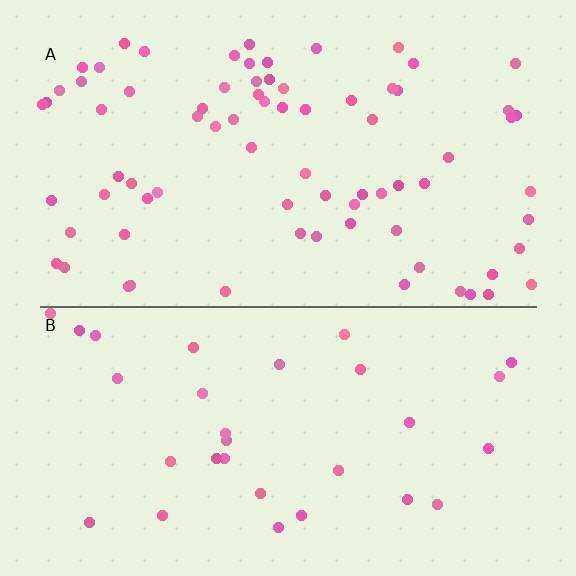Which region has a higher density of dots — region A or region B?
A (the top).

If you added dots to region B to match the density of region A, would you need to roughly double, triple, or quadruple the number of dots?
Approximately double.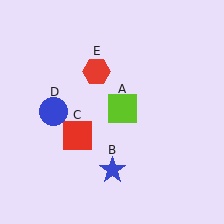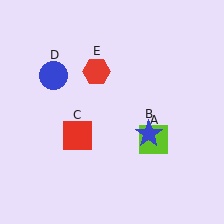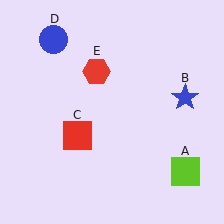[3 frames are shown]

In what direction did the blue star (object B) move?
The blue star (object B) moved up and to the right.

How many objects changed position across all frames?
3 objects changed position: lime square (object A), blue star (object B), blue circle (object D).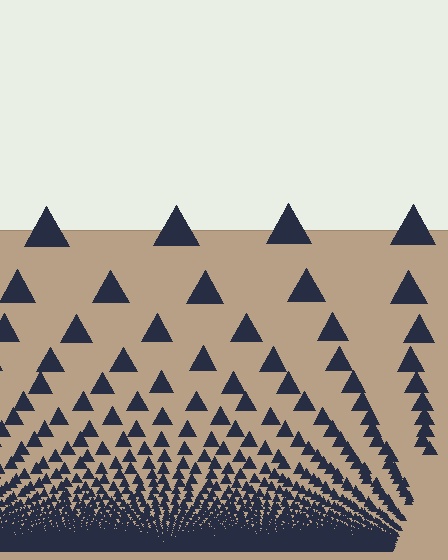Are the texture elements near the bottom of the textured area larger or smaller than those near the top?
Smaller. The gradient is inverted — elements near the bottom are smaller and denser.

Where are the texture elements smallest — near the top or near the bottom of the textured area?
Near the bottom.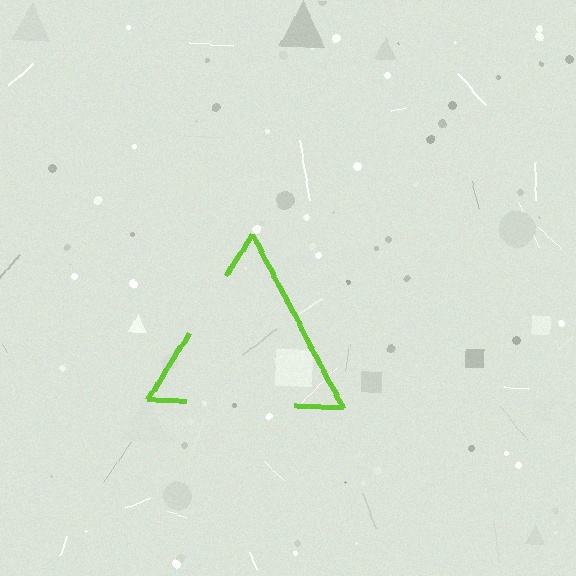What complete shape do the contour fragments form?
The contour fragments form a triangle.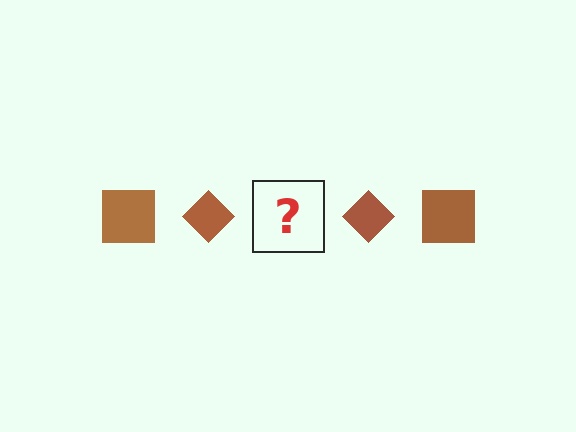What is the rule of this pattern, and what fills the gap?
The rule is that the pattern cycles through square, diamond shapes in brown. The gap should be filled with a brown square.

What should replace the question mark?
The question mark should be replaced with a brown square.